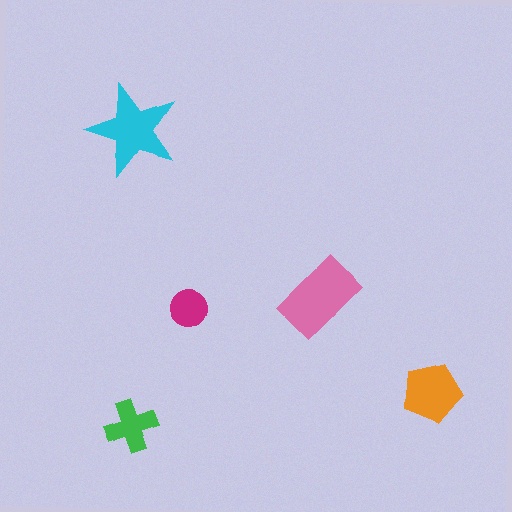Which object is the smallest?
The magenta circle.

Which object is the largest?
The pink rectangle.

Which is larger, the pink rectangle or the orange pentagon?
The pink rectangle.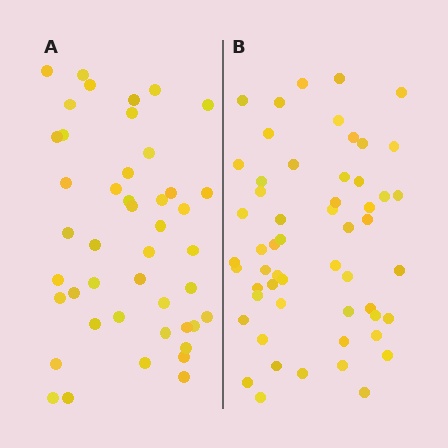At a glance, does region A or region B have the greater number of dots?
Region B (the right region) has more dots.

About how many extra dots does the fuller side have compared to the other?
Region B has roughly 10 or so more dots than region A.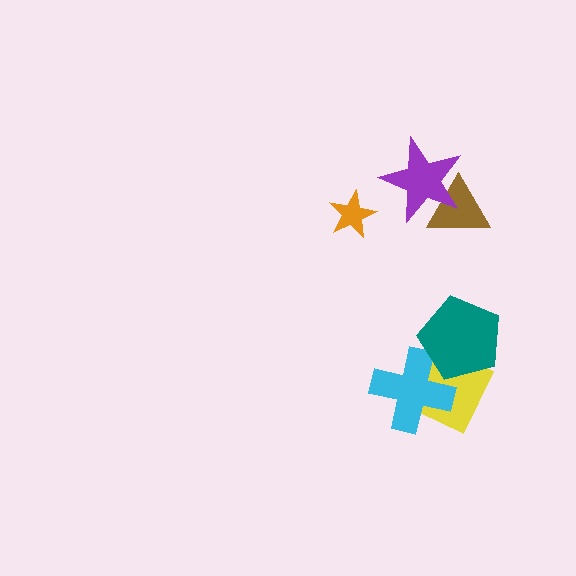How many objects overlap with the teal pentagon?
2 objects overlap with the teal pentagon.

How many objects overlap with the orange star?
0 objects overlap with the orange star.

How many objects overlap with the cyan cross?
2 objects overlap with the cyan cross.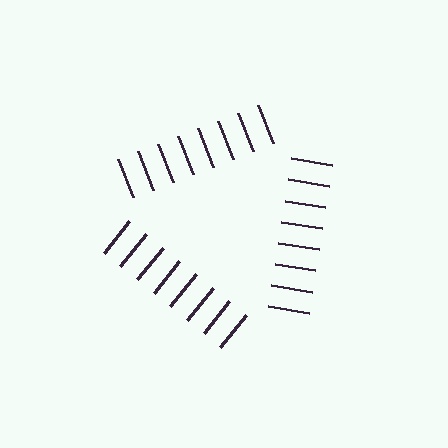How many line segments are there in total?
24 — 8 along each of the 3 edges.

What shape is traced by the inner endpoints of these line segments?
An illusory triangle — the line segments terminate on its edges but no continuous stroke is drawn.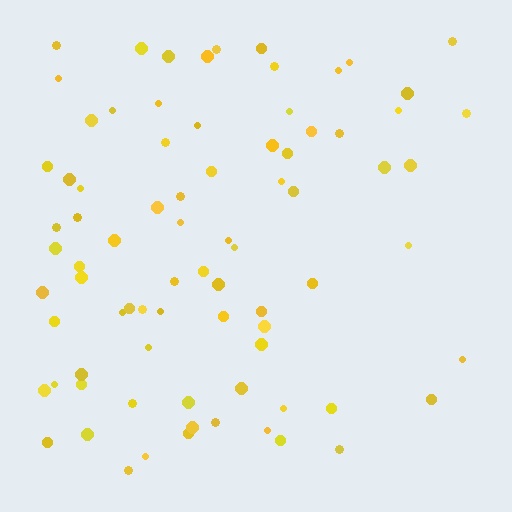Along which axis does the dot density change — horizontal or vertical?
Horizontal.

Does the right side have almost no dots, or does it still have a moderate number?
Still a moderate number, just noticeably fewer than the left.